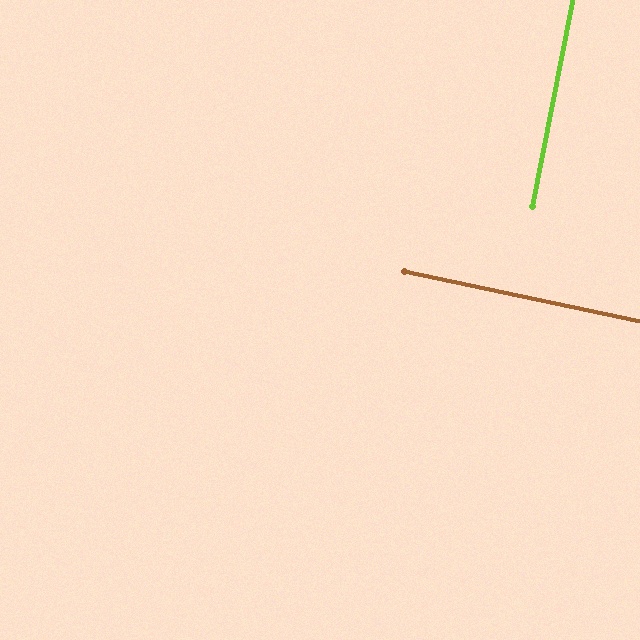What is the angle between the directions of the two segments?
Approximately 89 degrees.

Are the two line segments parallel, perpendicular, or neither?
Perpendicular — they meet at approximately 89°.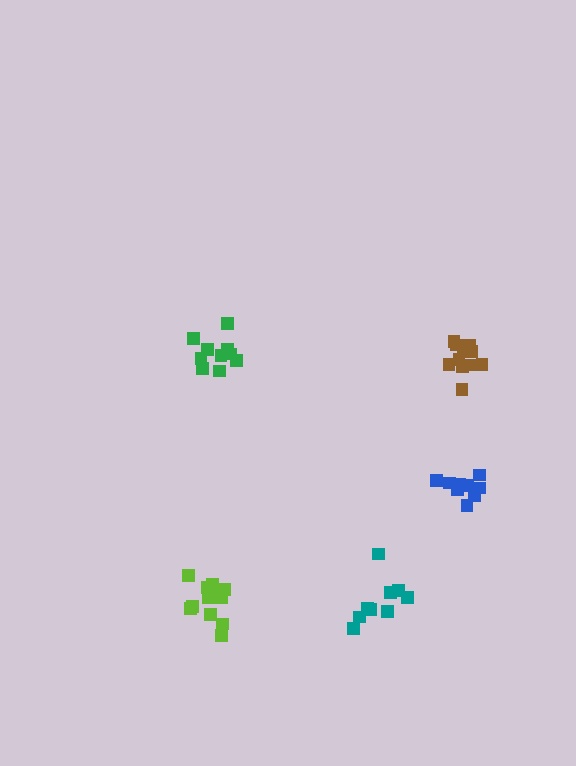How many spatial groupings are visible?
There are 5 spatial groupings.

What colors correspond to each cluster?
The clusters are colored: green, lime, teal, brown, blue.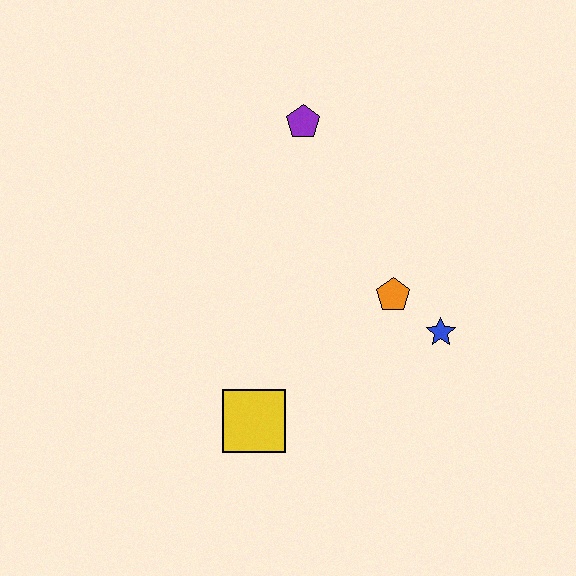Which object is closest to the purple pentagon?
The orange pentagon is closest to the purple pentagon.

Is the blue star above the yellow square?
Yes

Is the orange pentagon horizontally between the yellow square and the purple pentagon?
No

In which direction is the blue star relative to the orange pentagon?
The blue star is to the right of the orange pentagon.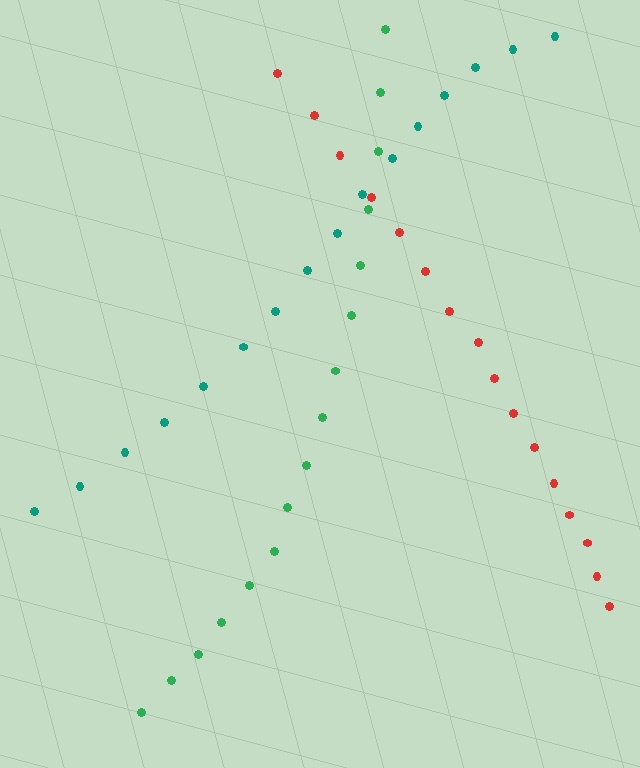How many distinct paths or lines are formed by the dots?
There are 3 distinct paths.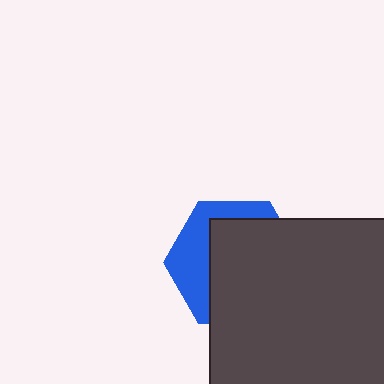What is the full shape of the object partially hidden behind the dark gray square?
The partially hidden object is a blue hexagon.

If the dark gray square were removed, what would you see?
You would see the complete blue hexagon.